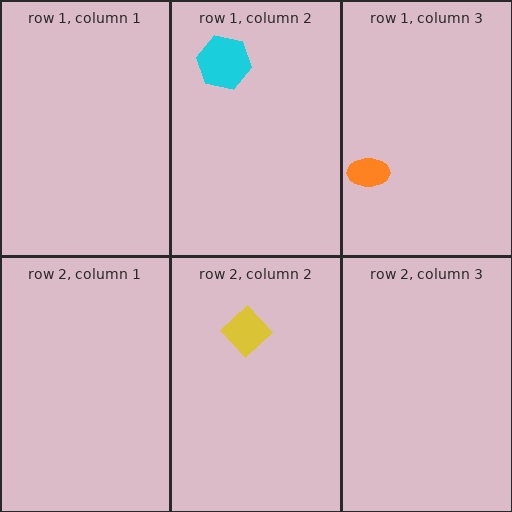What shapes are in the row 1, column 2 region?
The cyan hexagon.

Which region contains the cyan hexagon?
The row 1, column 2 region.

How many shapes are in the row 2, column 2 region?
1.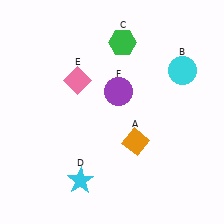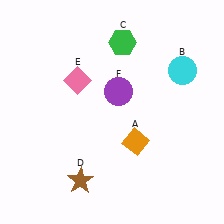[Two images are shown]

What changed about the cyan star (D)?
In Image 1, D is cyan. In Image 2, it changed to brown.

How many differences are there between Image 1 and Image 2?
There is 1 difference between the two images.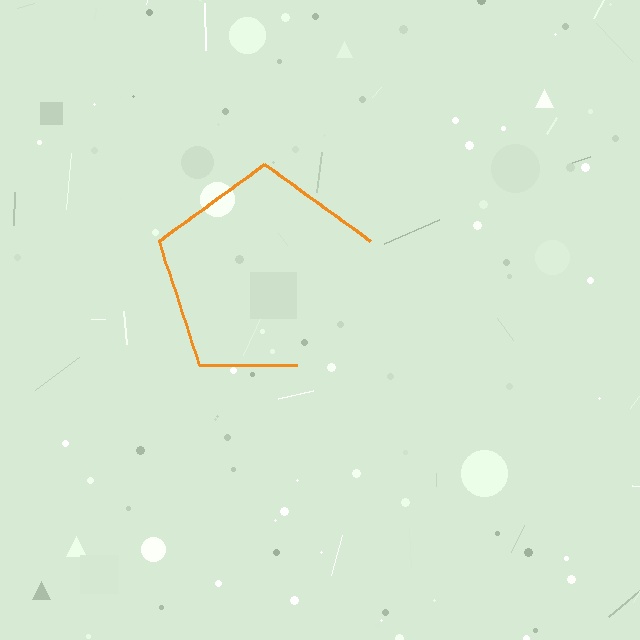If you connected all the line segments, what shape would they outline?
They would outline a pentagon.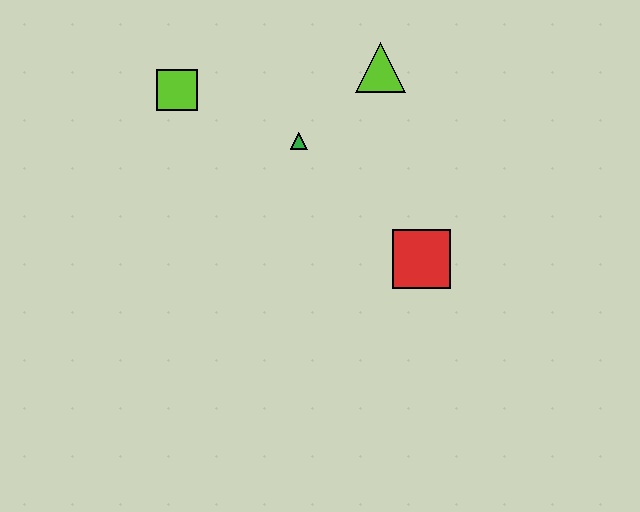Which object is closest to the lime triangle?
The green triangle is closest to the lime triangle.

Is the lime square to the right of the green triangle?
No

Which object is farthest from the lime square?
The red square is farthest from the lime square.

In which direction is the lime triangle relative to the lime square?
The lime triangle is to the right of the lime square.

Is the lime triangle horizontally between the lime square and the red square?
Yes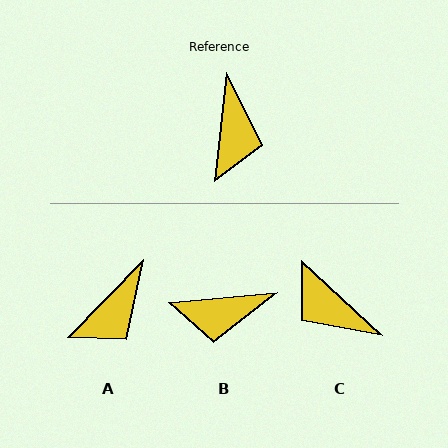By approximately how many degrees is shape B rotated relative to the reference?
Approximately 78 degrees clockwise.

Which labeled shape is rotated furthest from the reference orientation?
C, about 126 degrees away.